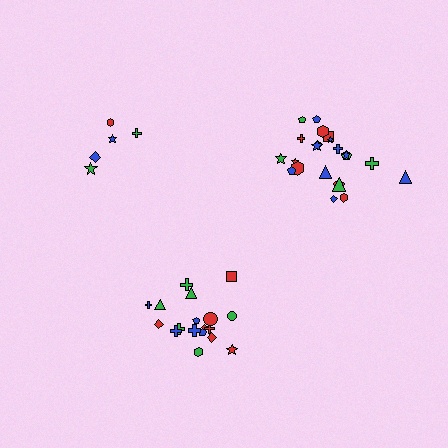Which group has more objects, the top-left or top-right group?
The top-right group.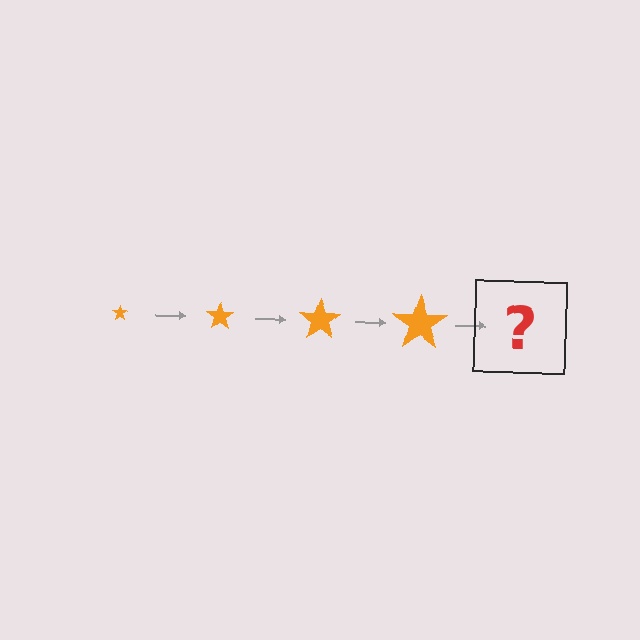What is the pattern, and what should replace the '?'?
The pattern is that the star gets progressively larger each step. The '?' should be an orange star, larger than the previous one.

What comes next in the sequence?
The next element should be an orange star, larger than the previous one.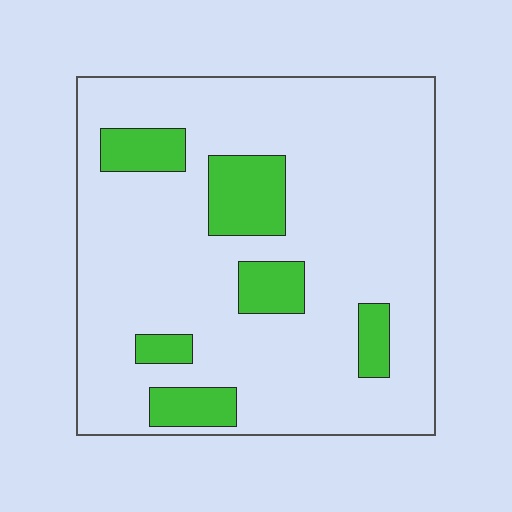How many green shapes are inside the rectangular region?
6.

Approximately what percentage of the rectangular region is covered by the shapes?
Approximately 15%.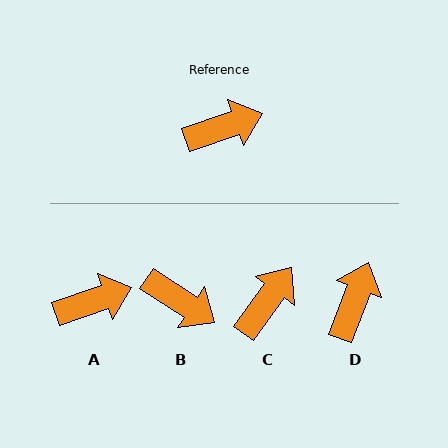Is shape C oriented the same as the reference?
No, it is off by about 35 degrees.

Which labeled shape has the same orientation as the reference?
A.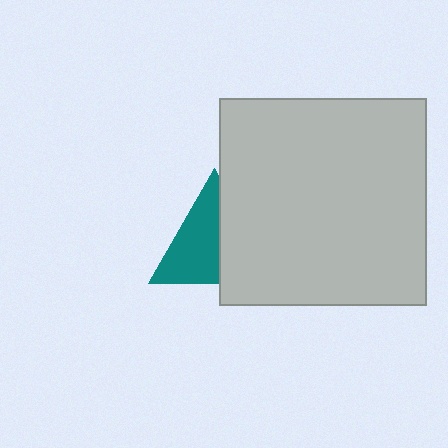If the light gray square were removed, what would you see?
You would see the complete teal triangle.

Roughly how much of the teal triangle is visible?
About half of it is visible (roughly 57%).